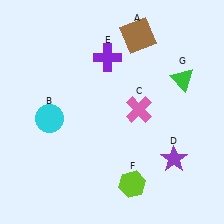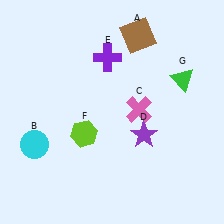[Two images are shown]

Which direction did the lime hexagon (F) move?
The lime hexagon (F) moved up.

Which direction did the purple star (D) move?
The purple star (D) moved left.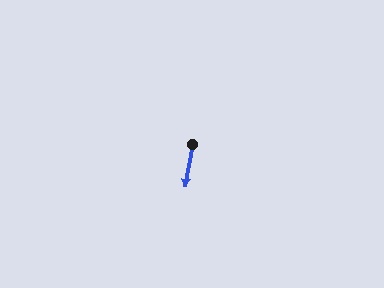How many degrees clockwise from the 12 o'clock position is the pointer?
Approximately 190 degrees.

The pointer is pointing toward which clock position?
Roughly 6 o'clock.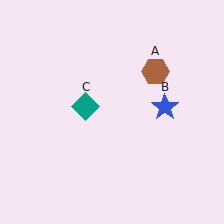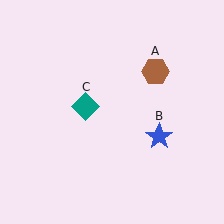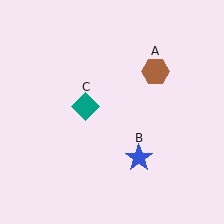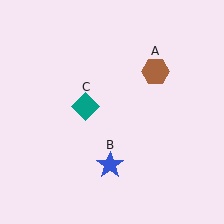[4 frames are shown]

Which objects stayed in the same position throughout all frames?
Brown hexagon (object A) and teal diamond (object C) remained stationary.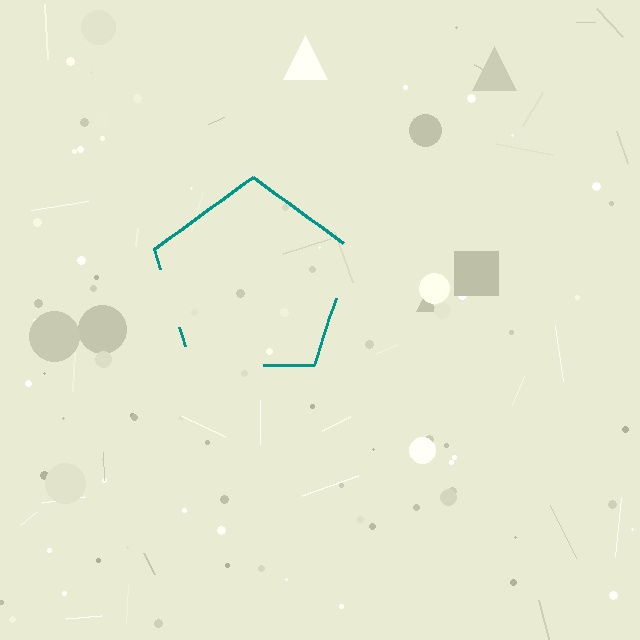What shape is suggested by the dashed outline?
The dashed outline suggests a pentagon.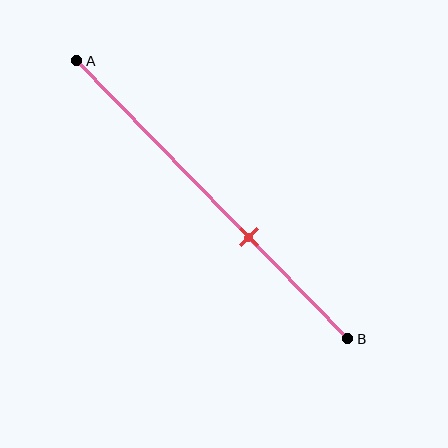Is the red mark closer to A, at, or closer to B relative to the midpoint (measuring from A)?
The red mark is closer to point B than the midpoint of segment AB.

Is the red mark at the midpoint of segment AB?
No, the mark is at about 65% from A, not at the 50% midpoint.